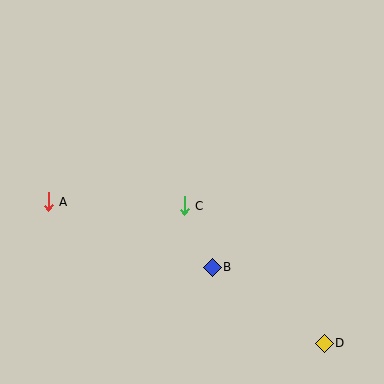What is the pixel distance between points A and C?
The distance between A and C is 136 pixels.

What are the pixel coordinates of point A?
Point A is at (48, 202).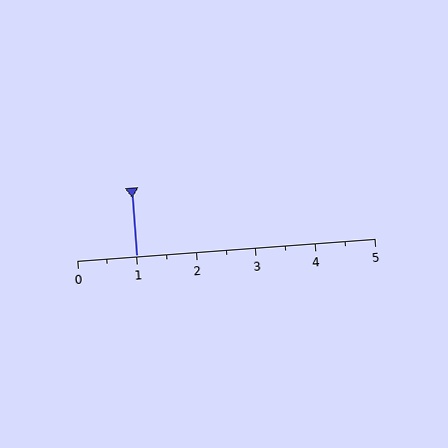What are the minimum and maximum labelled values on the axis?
The axis runs from 0 to 5.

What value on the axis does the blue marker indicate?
The marker indicates approximately 1.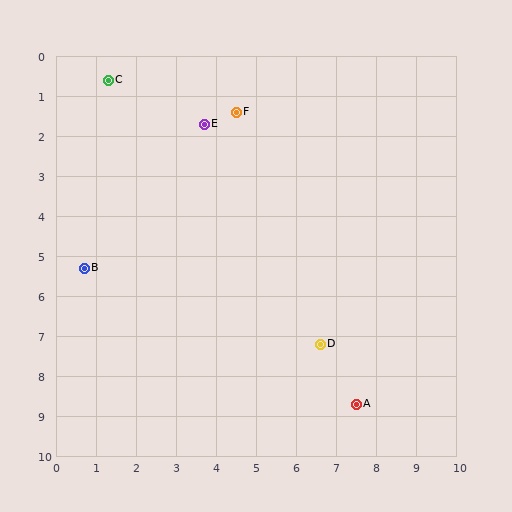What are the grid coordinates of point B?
Point B is at approximately (0.7, 5.3).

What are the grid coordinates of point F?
Point F is at approximately (4.5, 1.4).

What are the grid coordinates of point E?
Point E is at approximately (3.7, 1.7).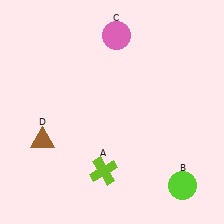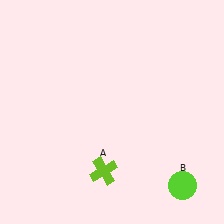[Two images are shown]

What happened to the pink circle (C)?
The pink circle (C) was removed in Image 2. It was in the top-right area of Image 1.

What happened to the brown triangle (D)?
The brown triangle (D) was removed in Image 2. It was in the bottom-left area of Image 1.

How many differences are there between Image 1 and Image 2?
There are 2 differences between the two images.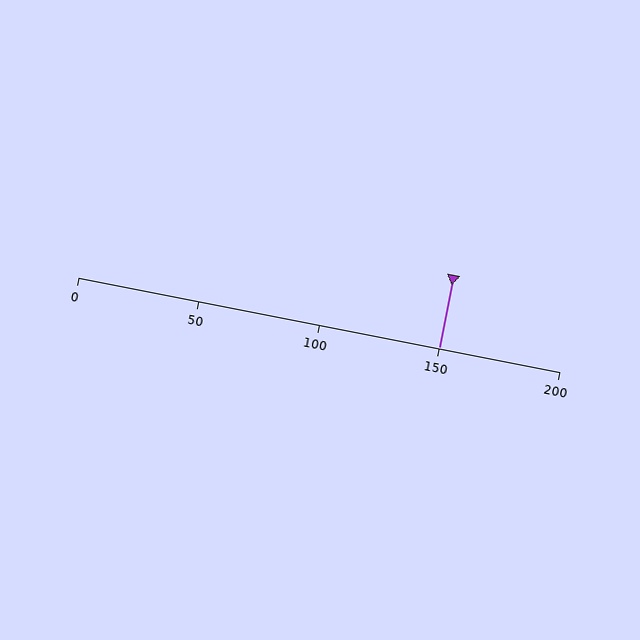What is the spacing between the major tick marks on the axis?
The major ticks are spaced 50 apart.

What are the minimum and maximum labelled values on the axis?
The axis runs from 0 to 200.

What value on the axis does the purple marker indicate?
The marker indicates approximately 150.